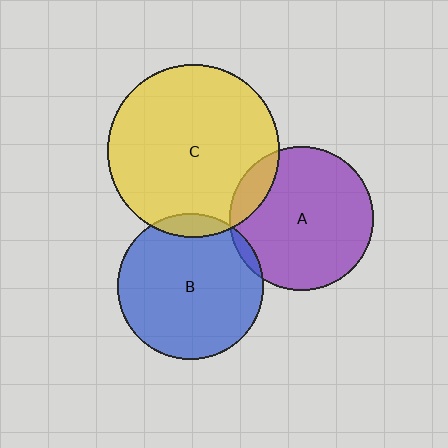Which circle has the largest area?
Circle C (yellow).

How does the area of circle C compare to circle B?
Approximately 1.4 times.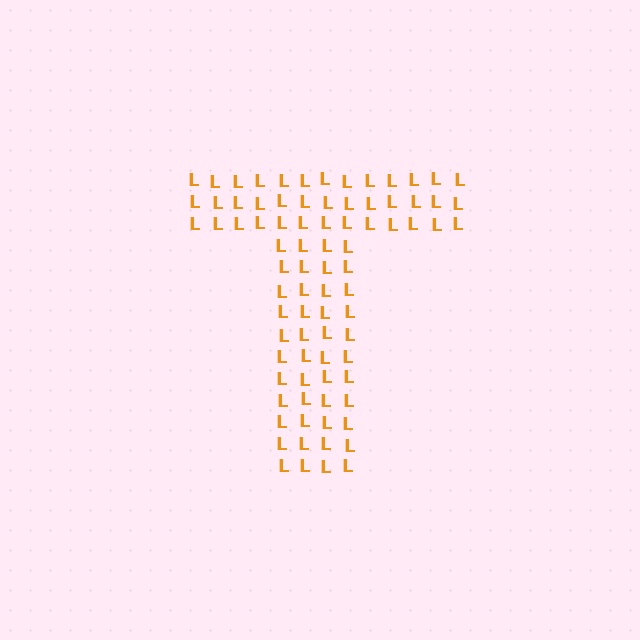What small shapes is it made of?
It is made of small letter L's.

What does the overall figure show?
The overall figure shows the letter T.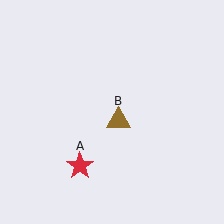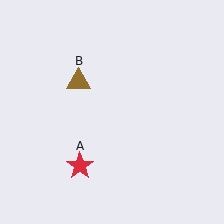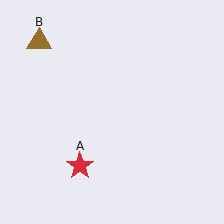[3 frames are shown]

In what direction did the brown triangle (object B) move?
The brown triangle (object B) moved up and to the left.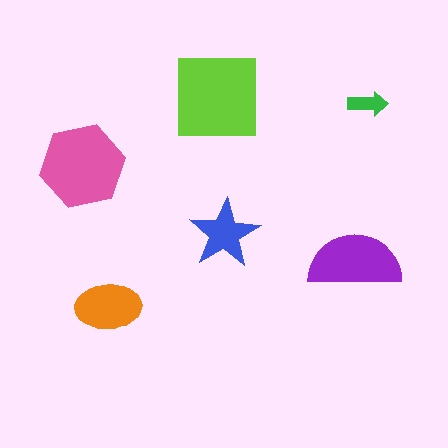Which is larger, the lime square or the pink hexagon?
The lime square.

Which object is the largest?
The lime square.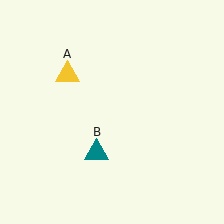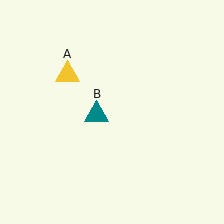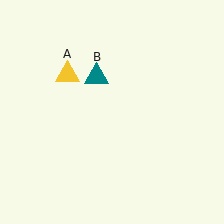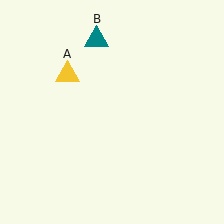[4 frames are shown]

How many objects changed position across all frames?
1 object changed position: teal triangle (object B).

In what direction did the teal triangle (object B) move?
The teal triangle (object B) moved up.